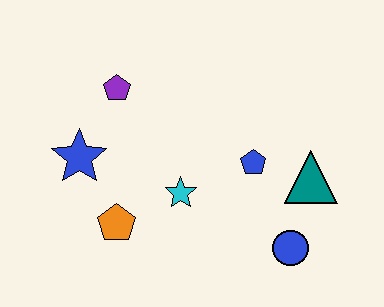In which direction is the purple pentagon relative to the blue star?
The purple pentagon is above the blue star.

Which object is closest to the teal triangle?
The blue pentagon is closest to the teal triangle.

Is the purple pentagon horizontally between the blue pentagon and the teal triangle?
No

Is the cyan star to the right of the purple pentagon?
Yes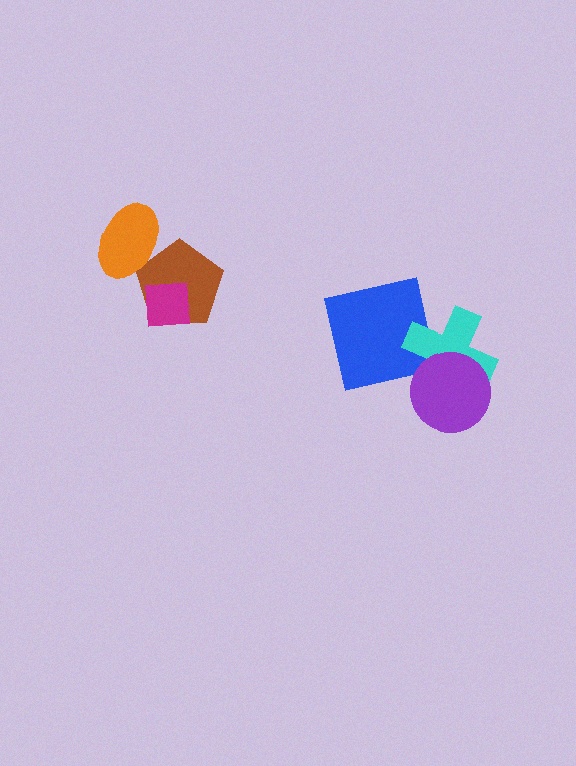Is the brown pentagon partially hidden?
Yes, it is partially covered by another shape.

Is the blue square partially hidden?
Yes, it is partially covered by another shape.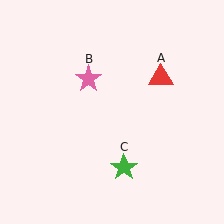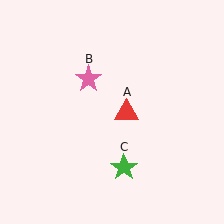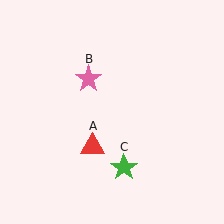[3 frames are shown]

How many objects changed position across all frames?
1 object changed position: red triangle (object A).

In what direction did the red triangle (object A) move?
The red triangle (object A) moved down and to the left.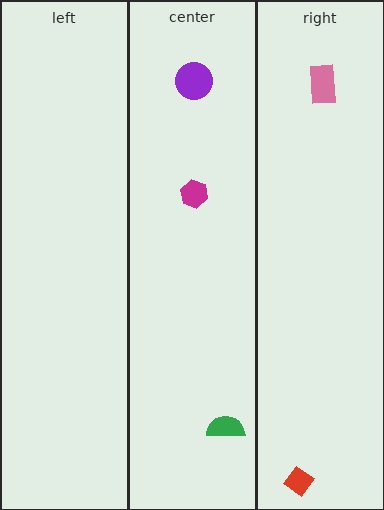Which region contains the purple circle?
The center region.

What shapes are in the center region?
The purple circle, the magenta hexagon, the green semicircle.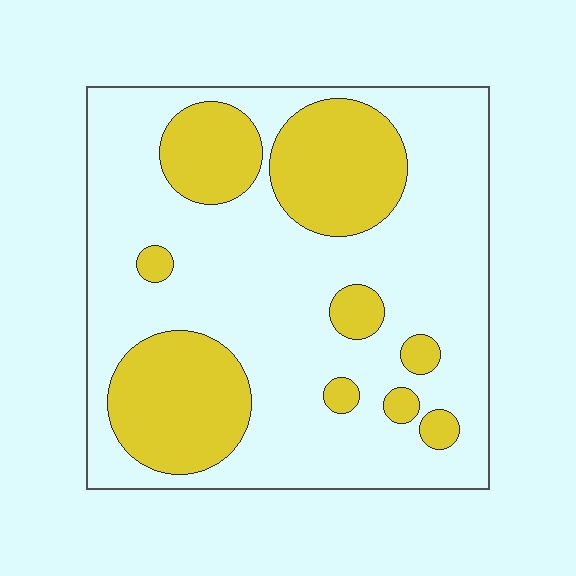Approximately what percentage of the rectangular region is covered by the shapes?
Approximately 30%.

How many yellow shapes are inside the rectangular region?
9.